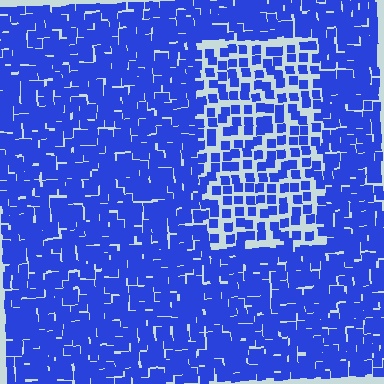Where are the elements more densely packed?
The elements are more densely packed outside the rectangle boundary.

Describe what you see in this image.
The image contains small blue elements arranged at two different densities. A rectangle-shaped region is visible where the elements are less densely packed than the surrounding area.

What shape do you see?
I see a rectangle.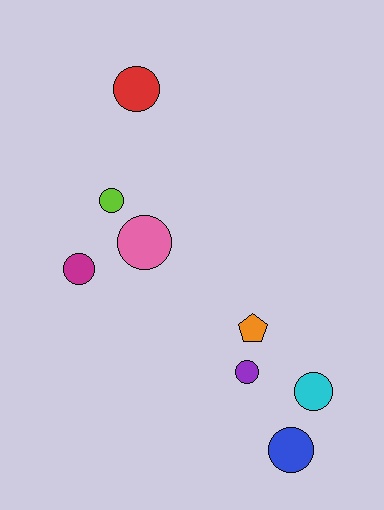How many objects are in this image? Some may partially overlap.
There are 8 objects.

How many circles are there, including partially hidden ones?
There are 7 circles.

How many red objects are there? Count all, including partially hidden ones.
There is 1 red object.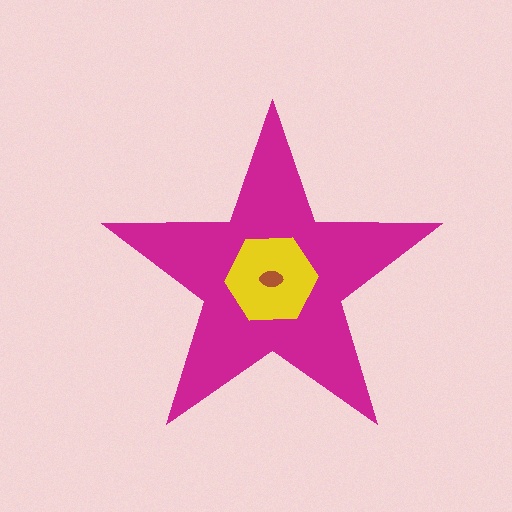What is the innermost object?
The brown ellipse.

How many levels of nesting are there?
3.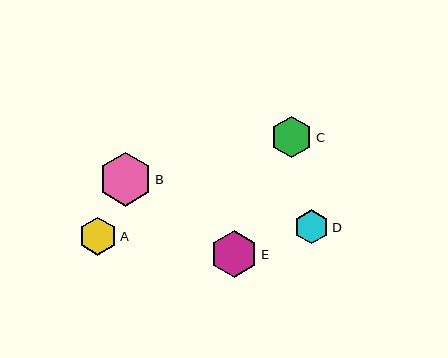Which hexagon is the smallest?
Hexagon D is the smallest with a size of approximately 34 pixels.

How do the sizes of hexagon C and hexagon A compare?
Hexagon C and hexagon A are approximately the same size.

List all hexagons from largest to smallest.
From largest to smallest: B, E, C, A, D.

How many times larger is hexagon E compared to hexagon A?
Hexagon E is approximately 1.2 times the size of hexagon A.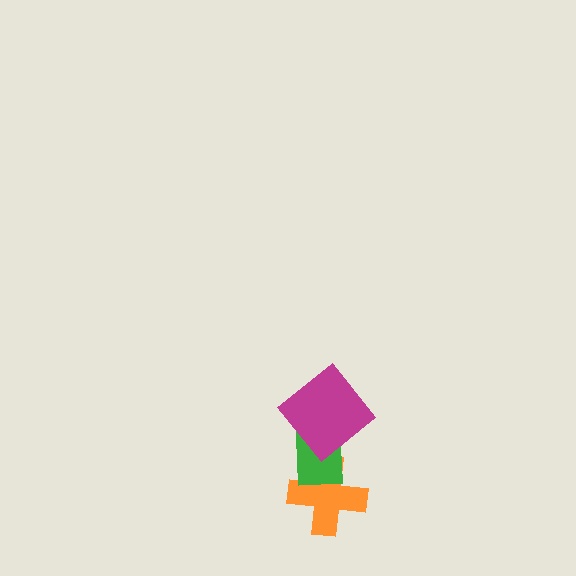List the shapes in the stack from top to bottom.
From top to bottom: the magenta diamond, the green rectangle, the orange cross.